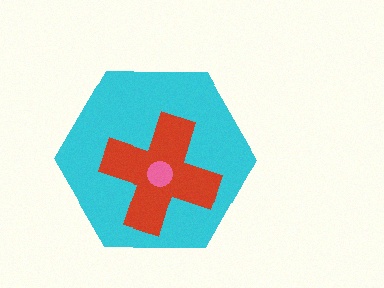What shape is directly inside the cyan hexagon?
The red cross.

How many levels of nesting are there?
3.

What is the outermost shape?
The cyan hexagon.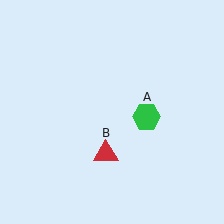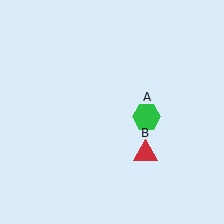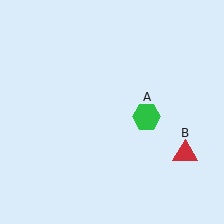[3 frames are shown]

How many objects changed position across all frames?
1 object changed position: red triangle (object B).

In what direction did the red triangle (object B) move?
The red triangle (object B) moved right.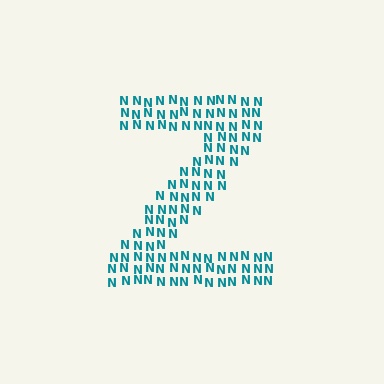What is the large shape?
The large shape is the letter Z.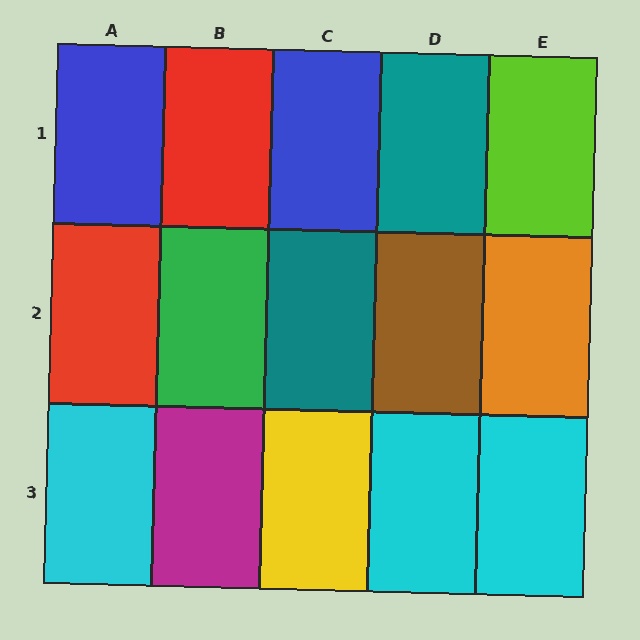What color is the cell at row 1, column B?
Red.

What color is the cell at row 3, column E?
Cyan.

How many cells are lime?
1 cell is lime.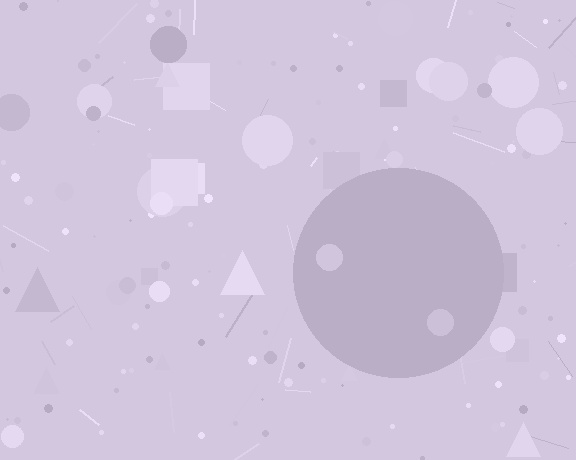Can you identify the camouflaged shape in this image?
The camouflaged shape is a circle.